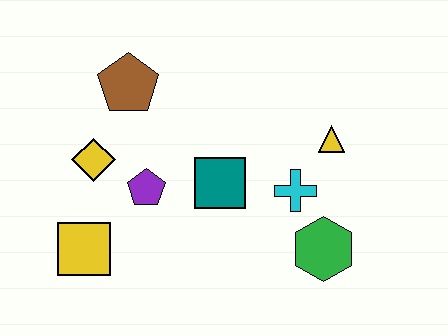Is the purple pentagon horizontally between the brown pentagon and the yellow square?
No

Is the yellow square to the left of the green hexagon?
Yes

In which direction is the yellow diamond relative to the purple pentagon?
The yellow diamond is to the left of the purple pentagon.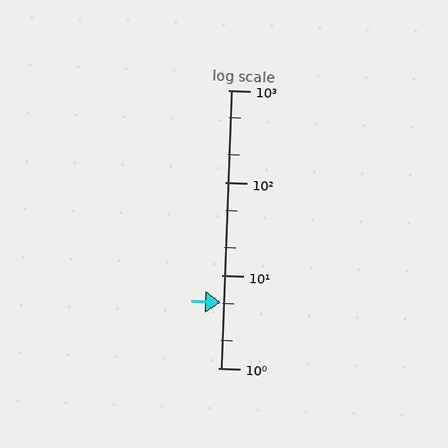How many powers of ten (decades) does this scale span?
The scale spans 3 decades, from 1 to 1000.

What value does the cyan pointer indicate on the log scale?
The pointer indicates approximately 5.1.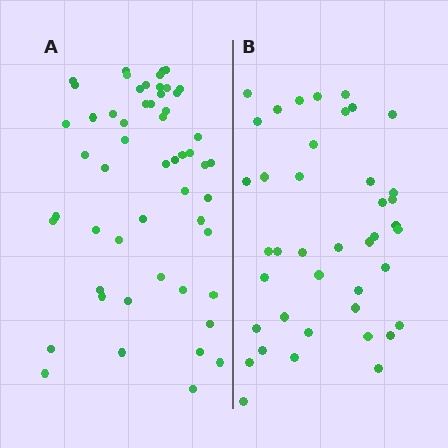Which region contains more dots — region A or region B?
Region A (the left region) has more dots.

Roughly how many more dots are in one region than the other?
Region A has approximately 15 more dots than region B.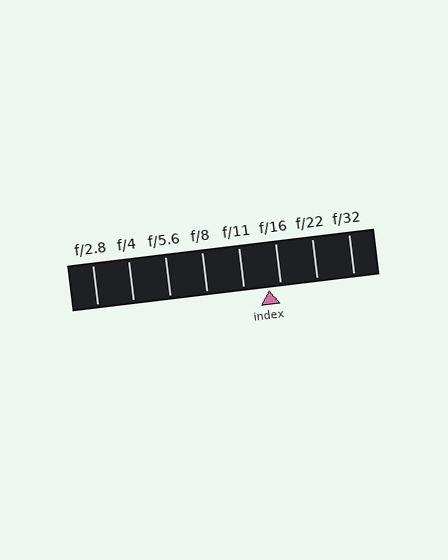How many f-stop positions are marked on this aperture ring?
There are 8 f-stop positions marked.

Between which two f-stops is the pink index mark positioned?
The index mark is between f/11 and f/16.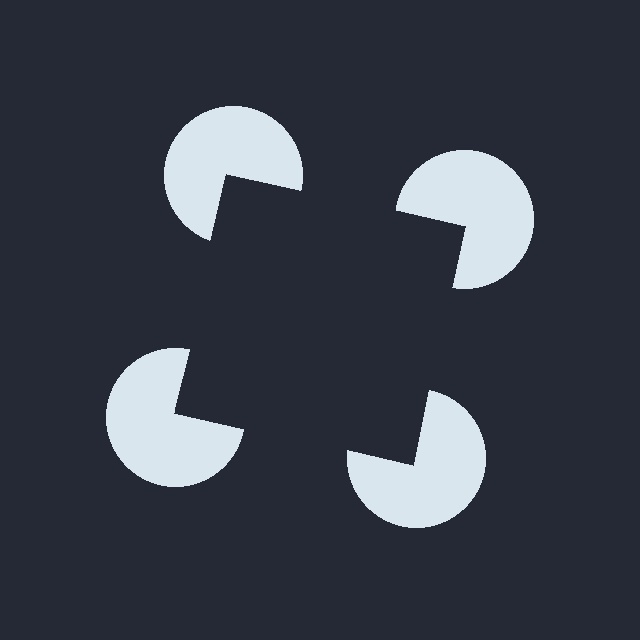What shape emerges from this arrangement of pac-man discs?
An illusory square — its edges are inferred from the aligned wedge cuts in the pac-man discs, not physically drawn.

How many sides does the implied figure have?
4 sides.